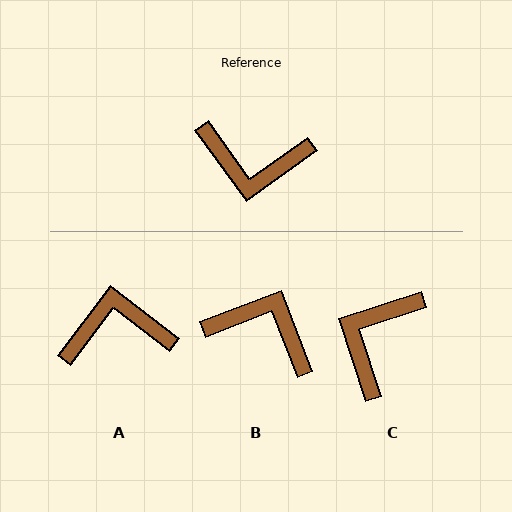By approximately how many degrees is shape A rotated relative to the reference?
Approximately 163 degrees clockwise.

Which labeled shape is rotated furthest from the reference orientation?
B, about 165 degrees away.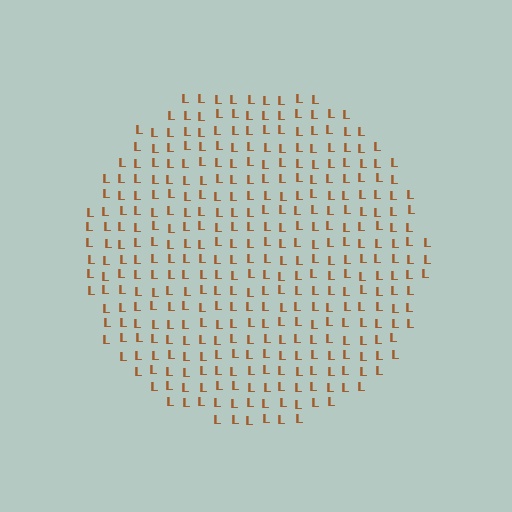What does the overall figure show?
The overall figure shows a circle.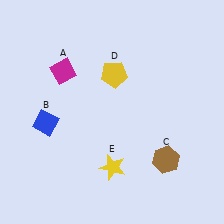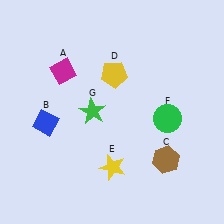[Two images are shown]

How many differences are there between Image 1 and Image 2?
There are 2 differences between the two images.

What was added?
A green circle (F), a green star (G) were added in Image 2.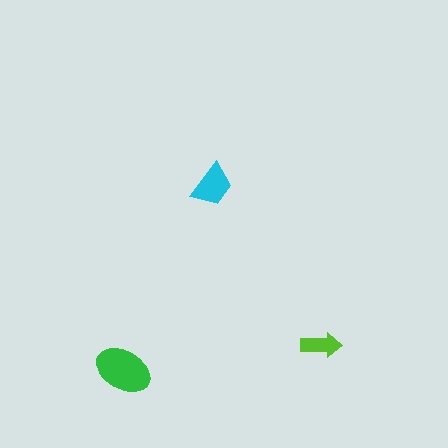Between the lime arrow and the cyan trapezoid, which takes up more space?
The cyan trapezoid.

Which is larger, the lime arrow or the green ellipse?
The green ellipse.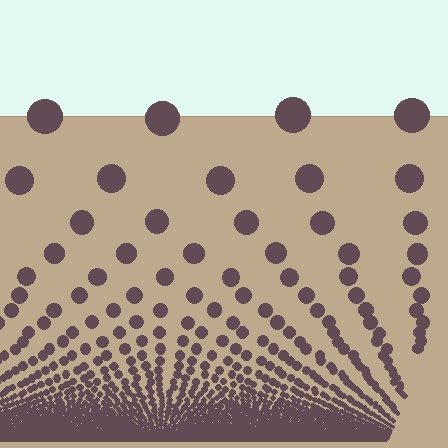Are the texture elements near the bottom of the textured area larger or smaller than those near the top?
Smaller. The gradient is inverted — elements near the bottom are smaller and denser.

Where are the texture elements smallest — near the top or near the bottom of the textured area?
Near the bottom.